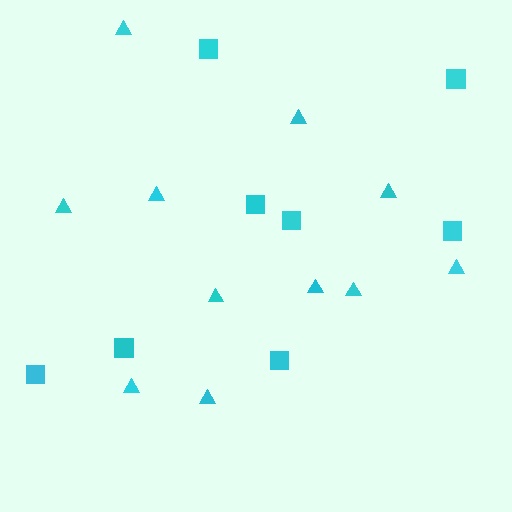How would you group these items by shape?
There are 2 groups: one group of triangles (11) and one group of squares (8).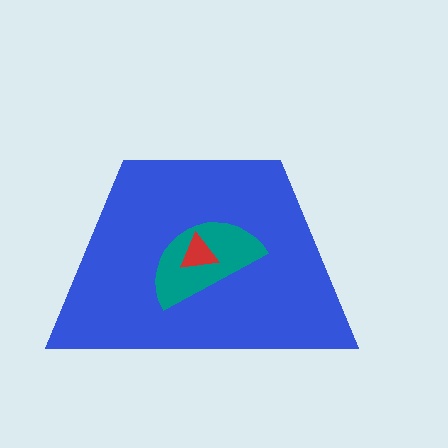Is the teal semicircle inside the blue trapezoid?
Yes.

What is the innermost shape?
The red triangle.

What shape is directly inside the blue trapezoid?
The teal semicircle.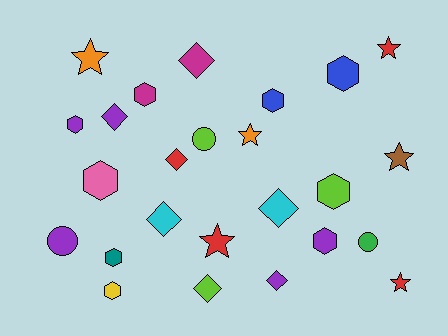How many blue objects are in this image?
There are 2 blue objects.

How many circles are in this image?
There are 3 circles.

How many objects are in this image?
There are 25 objects.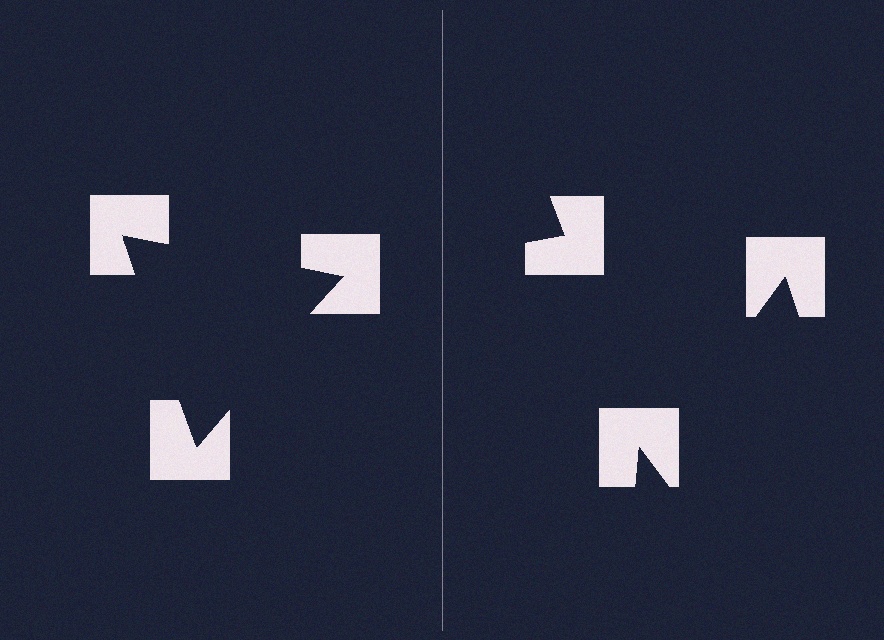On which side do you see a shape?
An illusory triangle appears on the left side. On the right side the wedge cuts are rotated, so no coherent shape forms.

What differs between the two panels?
The notched squares are positioned identically on both sides; only the wedge orientations differ. On the left they align to a triangle; on the right they are misaligned.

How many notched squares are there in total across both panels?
6 — 3 on each side.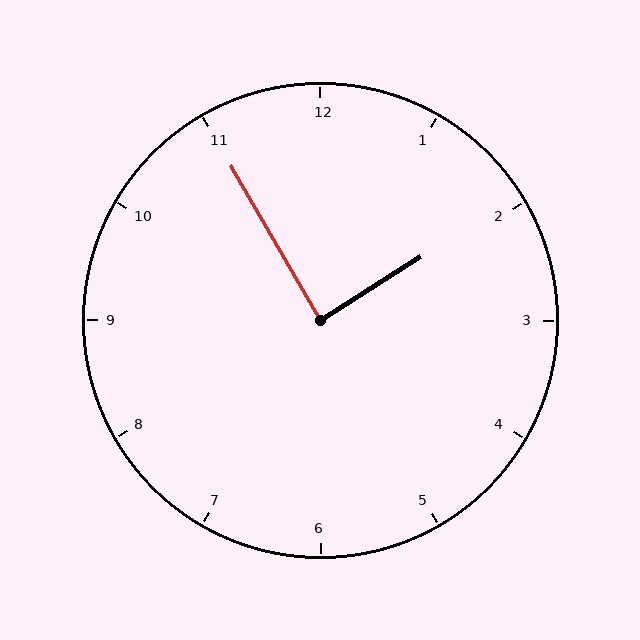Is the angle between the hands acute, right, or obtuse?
It is right.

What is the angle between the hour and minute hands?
Approximately 88 degrees.